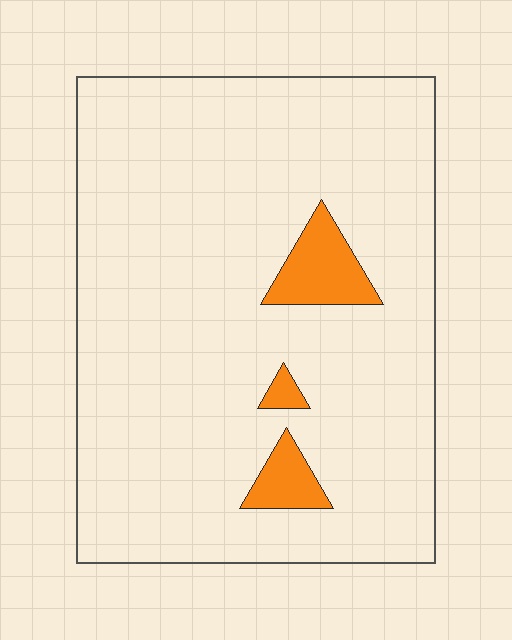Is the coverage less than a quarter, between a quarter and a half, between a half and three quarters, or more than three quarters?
Less than a quarter.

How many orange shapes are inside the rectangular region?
3.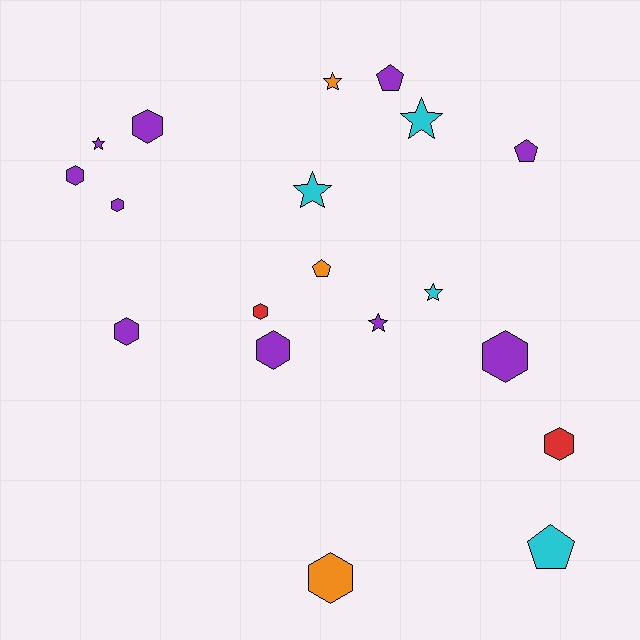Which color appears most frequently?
Purple, with 10 objects.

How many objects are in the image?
There are 19 objects.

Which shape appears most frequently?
Hexagon, with 9 objects.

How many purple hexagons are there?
There are 6 purple hexagons.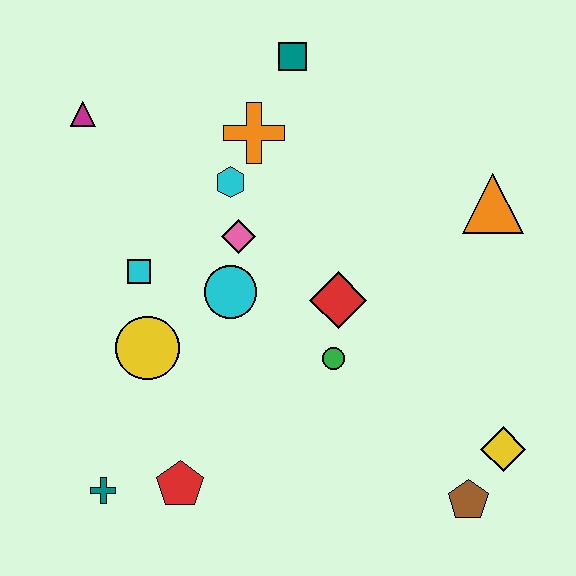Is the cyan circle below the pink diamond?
Yes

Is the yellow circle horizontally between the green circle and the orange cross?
No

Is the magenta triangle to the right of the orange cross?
No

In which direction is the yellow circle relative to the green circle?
The yellow circle is to the left of the green circle.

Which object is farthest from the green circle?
The magenta triangle is farthest from the green circle.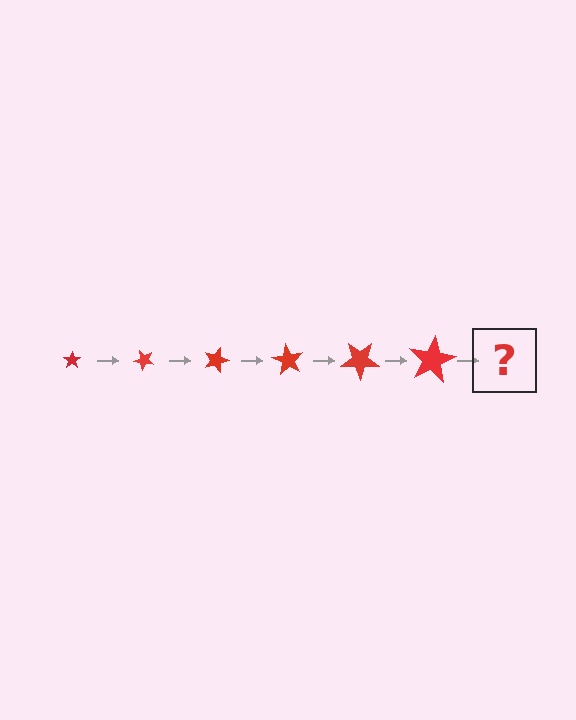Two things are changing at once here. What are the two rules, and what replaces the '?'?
The two rules are that the star grows larger each step and it rotates 45 degrees each step. The '?' should be a star, larger than the previous one and rotated 270 degrees from the start.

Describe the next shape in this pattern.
It should be a star, larger than the previous one and rotated 270 degrees from the start.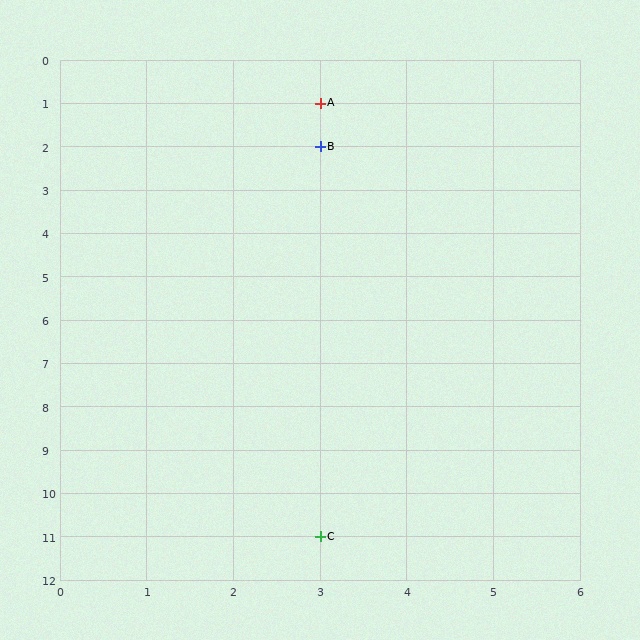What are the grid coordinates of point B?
Point B is at grid coordinates (3, 2).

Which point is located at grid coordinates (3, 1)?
Point A is at (3, 1).